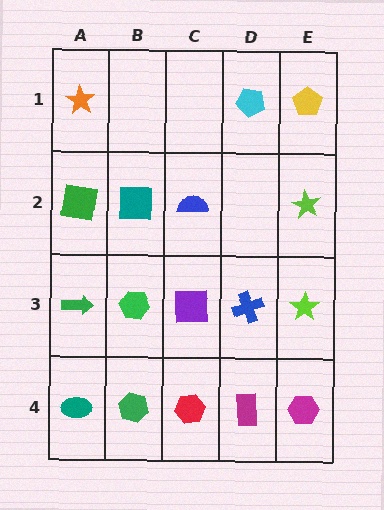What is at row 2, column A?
A green square.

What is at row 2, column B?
A teal square.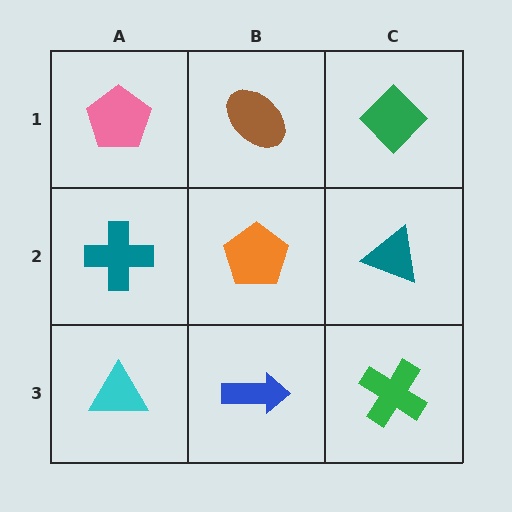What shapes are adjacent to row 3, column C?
A teal triangle (row 2, column C), a blue arrow (row 3, column B).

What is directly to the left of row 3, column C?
A blue arrow.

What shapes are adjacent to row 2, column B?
A brown ellipse (row 1, column B), a blue arrow (row 3, column B), a teal cross (row 2, column A), a teal triangle (row 2, column C).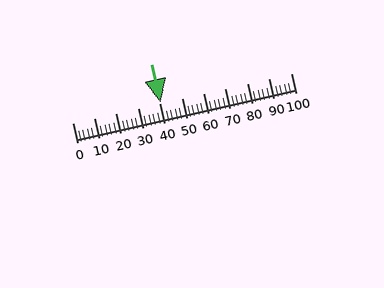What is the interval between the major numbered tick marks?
The major tick marks are spaced 10 units apart.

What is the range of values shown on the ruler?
The ruler shows values from 0 to 100.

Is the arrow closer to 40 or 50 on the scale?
The arrow is closer to 40.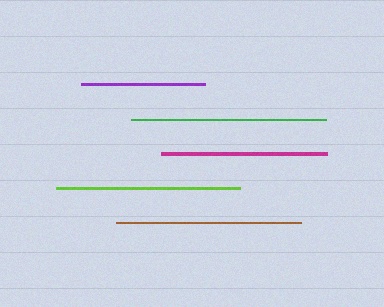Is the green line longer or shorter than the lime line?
The green line is longer than the lime line.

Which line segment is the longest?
The green line is the longest at approximately 195 pixels.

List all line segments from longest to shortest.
From longest to shortest: green, brown, lime, magenta, purple.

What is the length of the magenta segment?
The magenta segment is approximately 166 pixels long.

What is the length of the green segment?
The green segment is approximately 195 pixels long.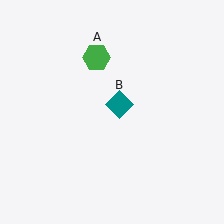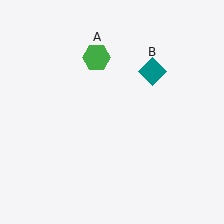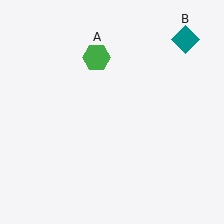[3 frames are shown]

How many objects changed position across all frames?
1 object changed position: teal diamond (object B).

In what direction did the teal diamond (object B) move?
The teal diamond (object B) moved up and to the right.